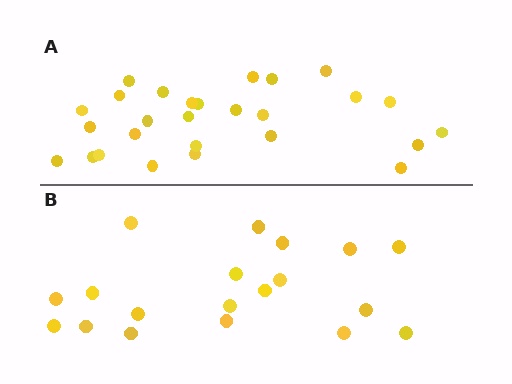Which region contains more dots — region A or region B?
Region A (the top region) has more dots.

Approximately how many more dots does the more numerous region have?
Region A has roughly 8 or so more dots than region B.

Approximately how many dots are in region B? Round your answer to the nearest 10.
About 20 dots. (The exact count is 19, which rounds to 20.)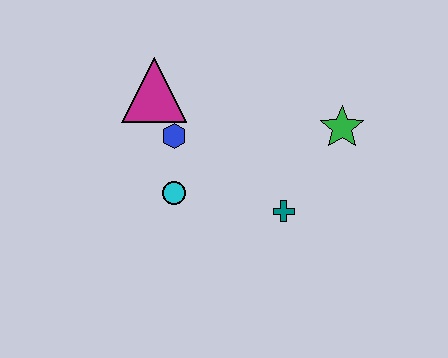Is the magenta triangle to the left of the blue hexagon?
Yes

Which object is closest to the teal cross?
The green star is closest to the teal cross.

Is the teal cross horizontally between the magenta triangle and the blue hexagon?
No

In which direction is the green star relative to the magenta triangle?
The green star is to the right of the magenta triangle.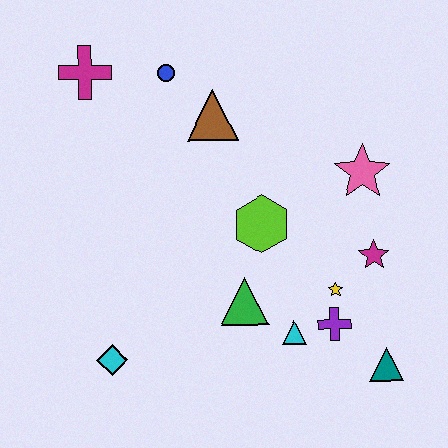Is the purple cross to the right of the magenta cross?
Yes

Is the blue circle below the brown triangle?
No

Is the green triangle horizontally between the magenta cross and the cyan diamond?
No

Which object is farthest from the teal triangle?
The magenta cross is farthest from the teal triangle.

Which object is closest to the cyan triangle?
The purple cross is closest to the cyan triangle.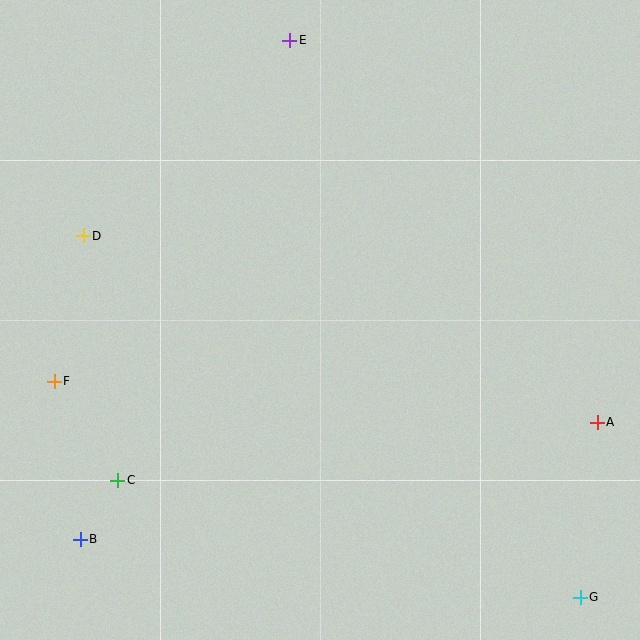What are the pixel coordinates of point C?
Point C is at (118, 480).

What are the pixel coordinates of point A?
Point A is at (597, 422).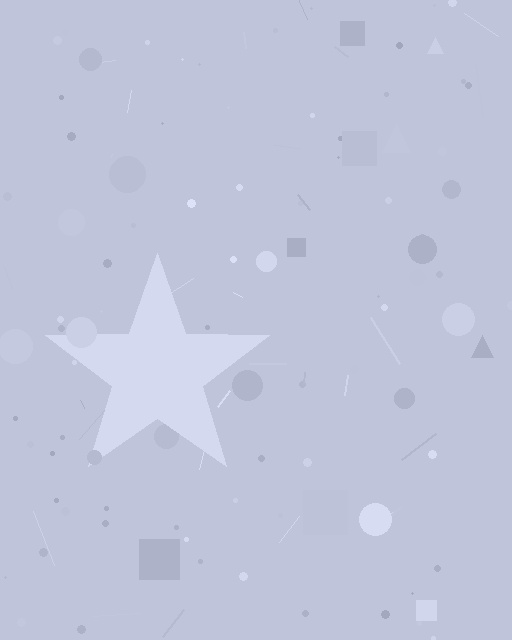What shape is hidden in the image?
A star is hidden in the image.